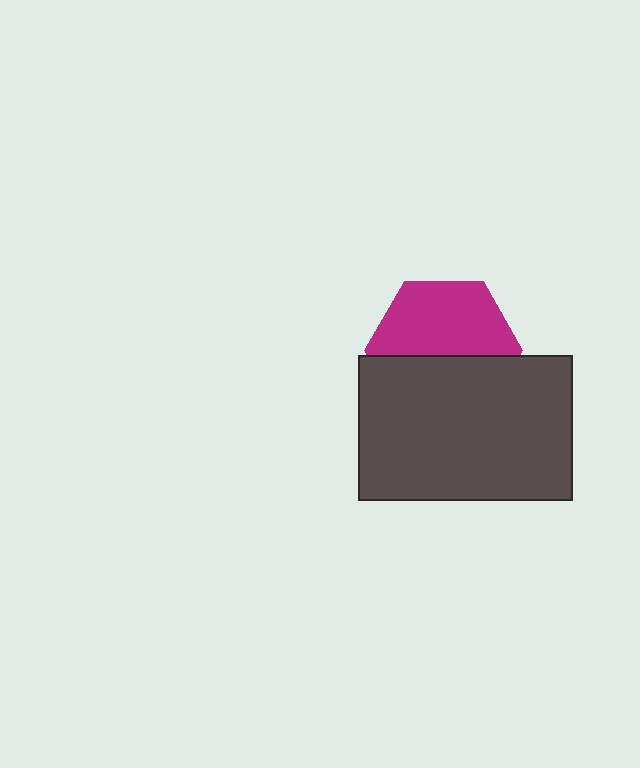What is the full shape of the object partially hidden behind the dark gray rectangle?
The partially hidden object is a magenta hexagon.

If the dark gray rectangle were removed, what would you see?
You would see the complete magenta hexagon.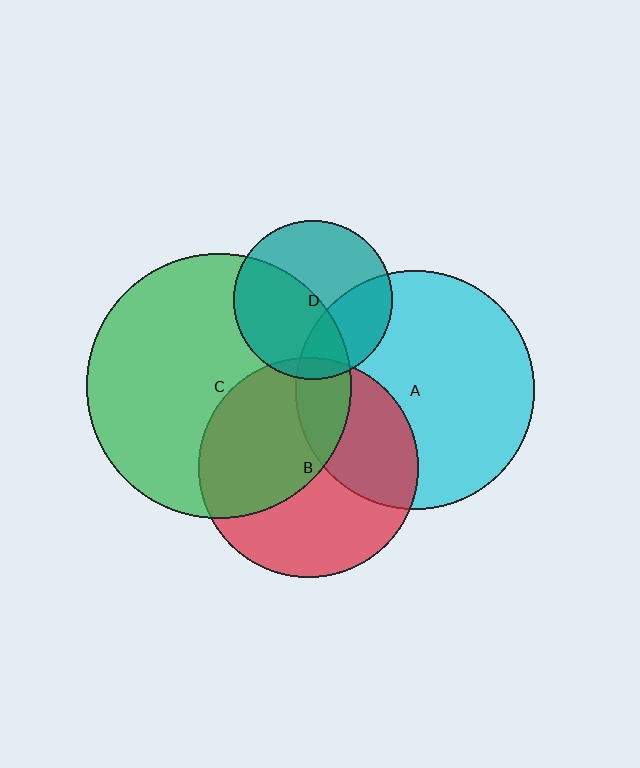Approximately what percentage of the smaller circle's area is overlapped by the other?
Approximately 35%.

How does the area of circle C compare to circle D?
Approximately 2.8 times.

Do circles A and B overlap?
Yes.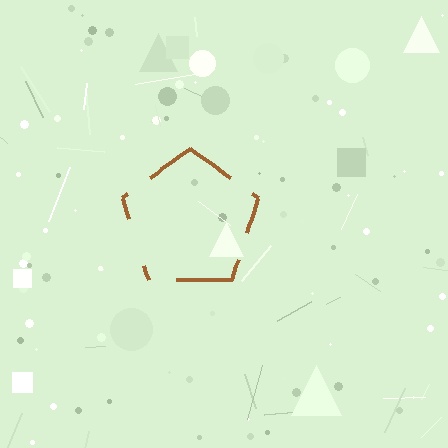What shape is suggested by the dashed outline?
The dashed outline suggests a pentagon.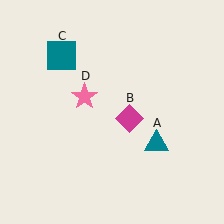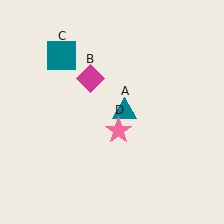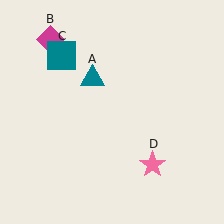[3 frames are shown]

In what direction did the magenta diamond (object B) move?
The magenta diamond (object B) moved up and to the left.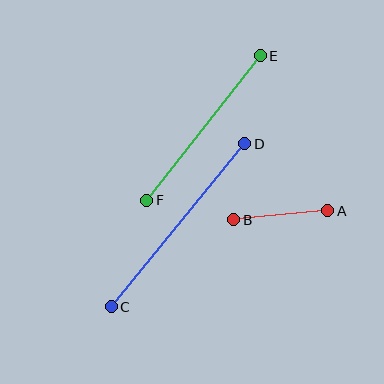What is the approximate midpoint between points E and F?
The midpoint is at approximately (204, 128) pixels.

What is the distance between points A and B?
The distance is approximately 94 pixels.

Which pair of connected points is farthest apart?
Points C and D are farthest apart.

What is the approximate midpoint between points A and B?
The midpoint is at approximately (281, 215) pixels.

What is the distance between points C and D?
The distance is approximately 211 pixels.